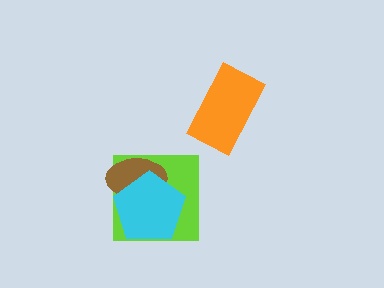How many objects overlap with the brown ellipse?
2 objects overlap with the brown ellipse.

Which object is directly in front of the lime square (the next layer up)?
The brown ellipse is directly in front of the lime square.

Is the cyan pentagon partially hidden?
No, no other shape covers it.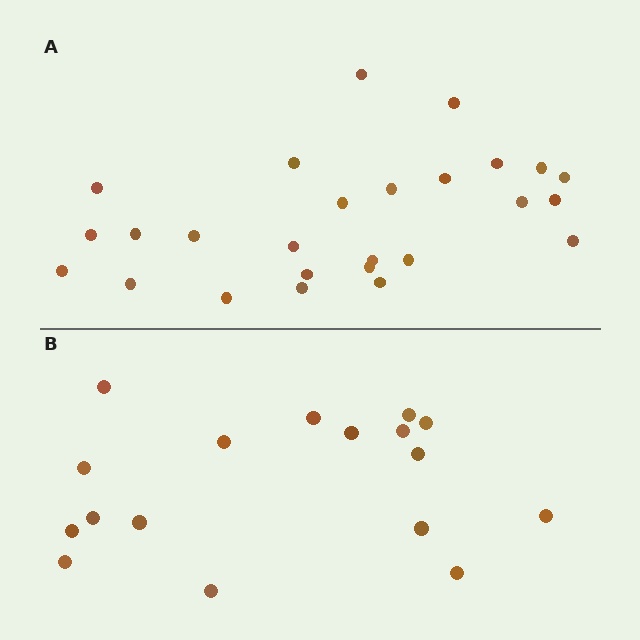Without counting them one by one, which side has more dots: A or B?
Region A (the top region) has more dots.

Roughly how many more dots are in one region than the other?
Region A has roughly 8 or so more dots than region B.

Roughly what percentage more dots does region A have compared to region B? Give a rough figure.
About 55% more.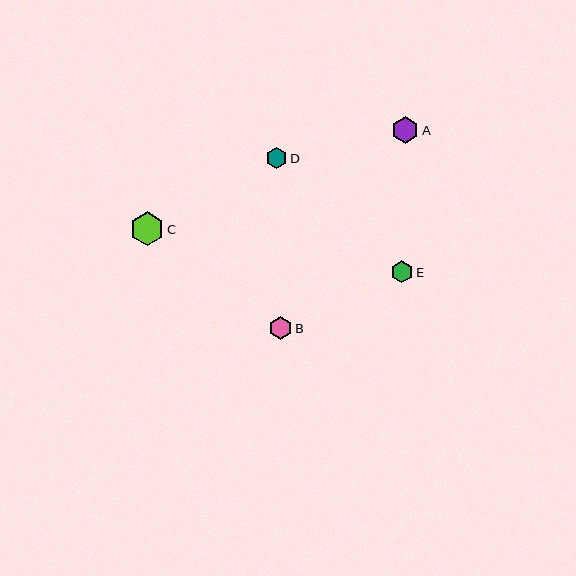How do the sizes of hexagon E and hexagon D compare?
Hexagon E and hexagon D are approximately the same size.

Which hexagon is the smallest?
Hexagon D is the smallest with a size of approximately 21 pixels.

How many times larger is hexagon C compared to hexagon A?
Hexagon C is approximately 1.3 times the size of hexagon A.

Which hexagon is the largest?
Hexagon C is the largest with a size of approximately 34 pixels.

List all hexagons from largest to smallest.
From largest to smallest: C, A, B, E, D.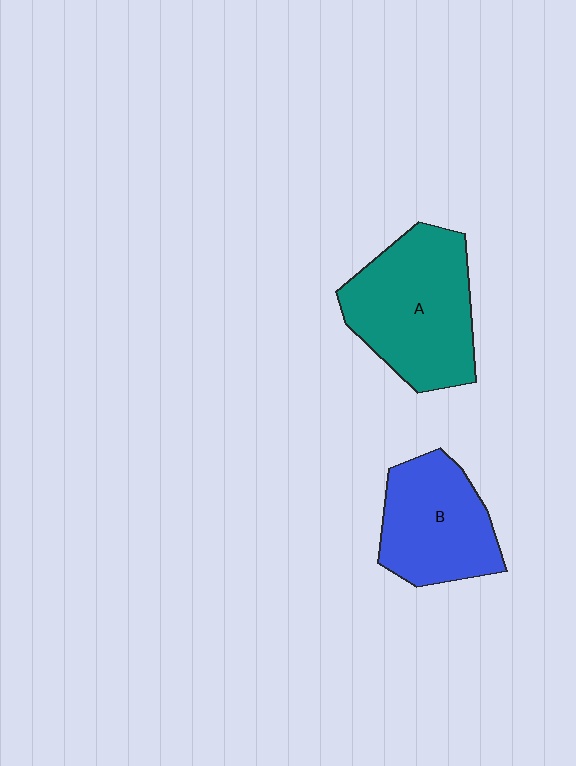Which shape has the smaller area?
Shape B (blue).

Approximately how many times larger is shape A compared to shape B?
Approximately 1.3 times.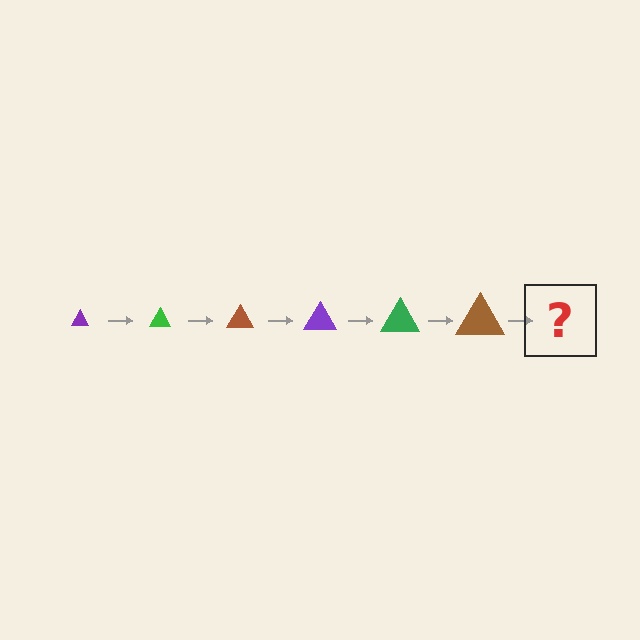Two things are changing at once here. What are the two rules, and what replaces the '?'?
The two rules are that the triangle grows larger each step and the color cycles through purple, green, and brown. The '?' should be a purple triangle, larger than the previous one.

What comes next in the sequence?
The next element should be a purple triangle, larger than the previous one.